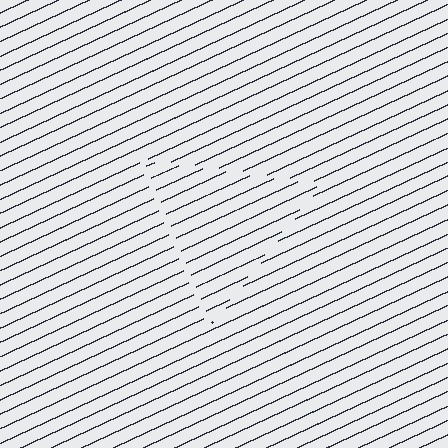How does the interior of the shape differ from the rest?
The interior of the shape contains the same grating, shifted by half a period — the contour is defined by the phase discontinuity where line-ends from the inner and outer gratings abut.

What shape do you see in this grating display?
An illusory triangle. The interior of the shape contains the same grating, shifted by half a period — the contour is defined by the phase discontinuity where line-ends from the inner and outer gratings abut.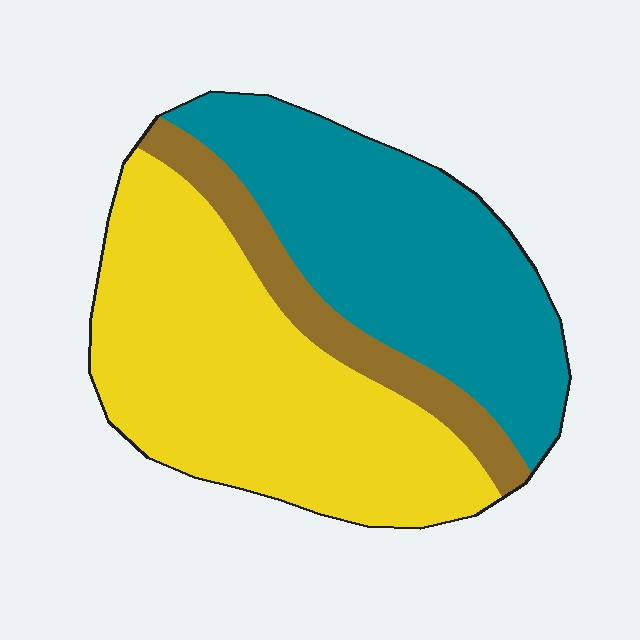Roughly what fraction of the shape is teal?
Teal takes up about two fifths (2/5) of the shape.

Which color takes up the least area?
Brown, at roughly 15%.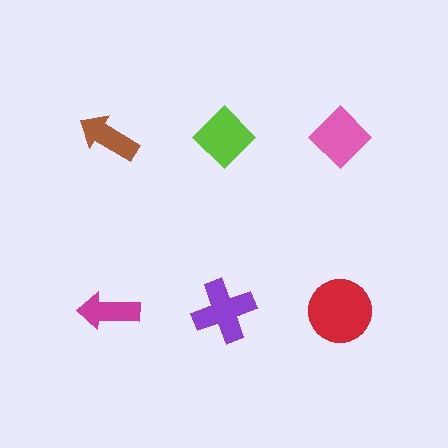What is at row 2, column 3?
A red circle.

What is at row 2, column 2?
A purple cross.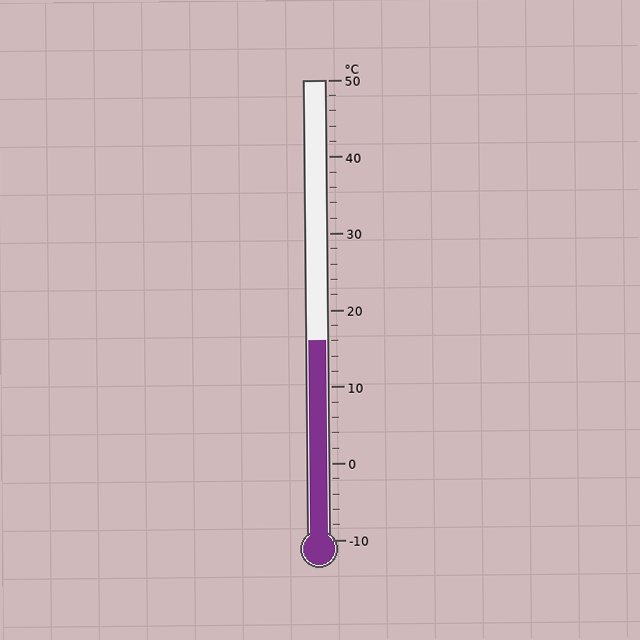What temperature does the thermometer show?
The thermometer shows approximately 16°C.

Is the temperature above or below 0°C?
The temperature is above 0°C.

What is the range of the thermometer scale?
The thermometer scale ranges from -10°C to 50°C.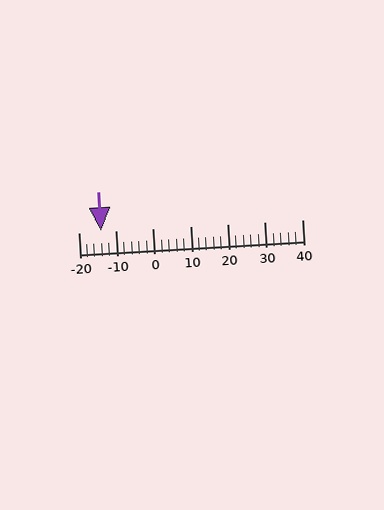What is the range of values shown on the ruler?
The ruler shows values from -20 to 40.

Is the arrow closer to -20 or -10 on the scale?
The arrow is closer to -10.